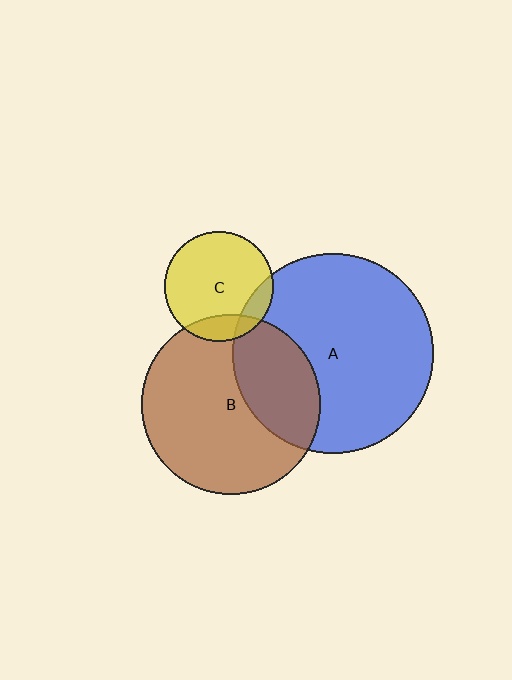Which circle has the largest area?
Circle A (blue).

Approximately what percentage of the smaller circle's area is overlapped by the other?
Approximately 30%.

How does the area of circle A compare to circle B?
Approximately 1.3 times.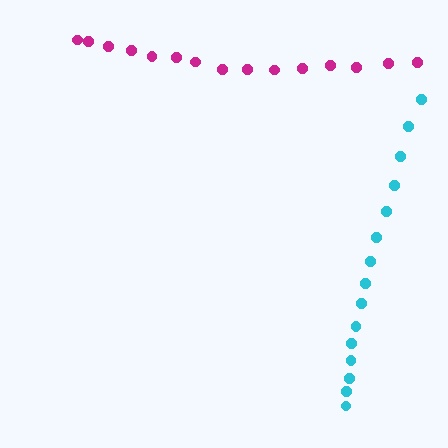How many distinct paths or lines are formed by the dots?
There are 2 distinct paths.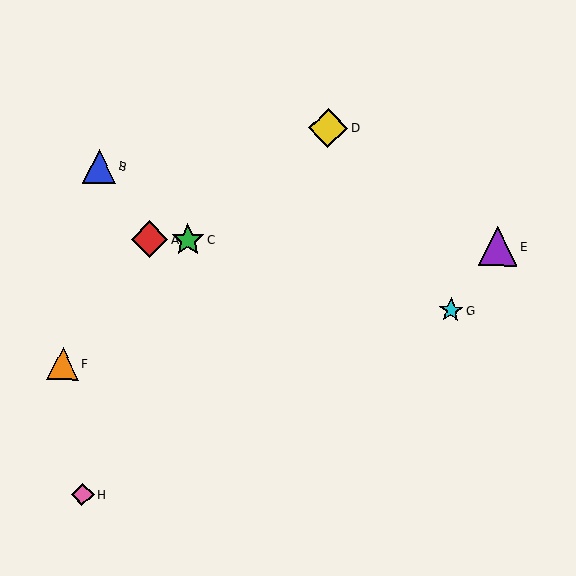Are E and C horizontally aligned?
Yes, both are at y≈246.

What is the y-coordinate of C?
Object C is at y≈240.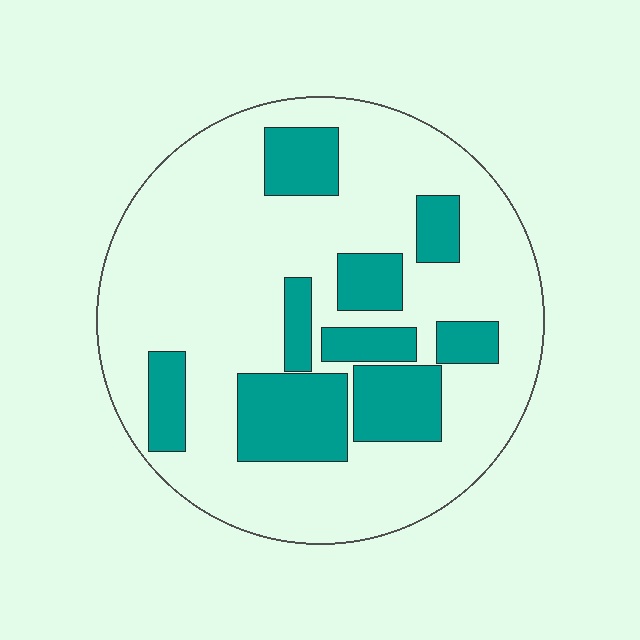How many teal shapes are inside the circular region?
9.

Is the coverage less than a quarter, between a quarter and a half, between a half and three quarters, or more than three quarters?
Between a quarter and a half.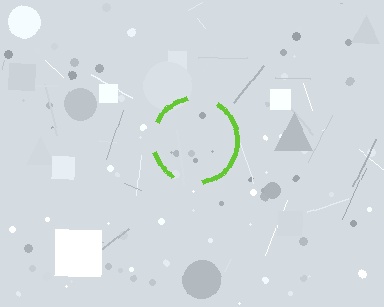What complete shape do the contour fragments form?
The contour fragments form a circle.